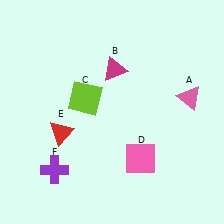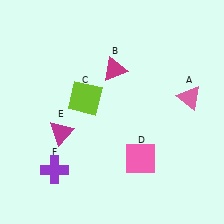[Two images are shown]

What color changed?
The triangle (E) changed from red in Image 1 to magenta in Image 2.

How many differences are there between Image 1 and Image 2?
There is 1 difference between the two images.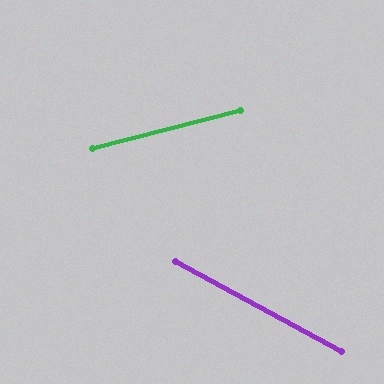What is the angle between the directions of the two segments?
Approximately 43 degrees.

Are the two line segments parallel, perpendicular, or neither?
Neither parallel nor perpendicular — they differ by about 43°.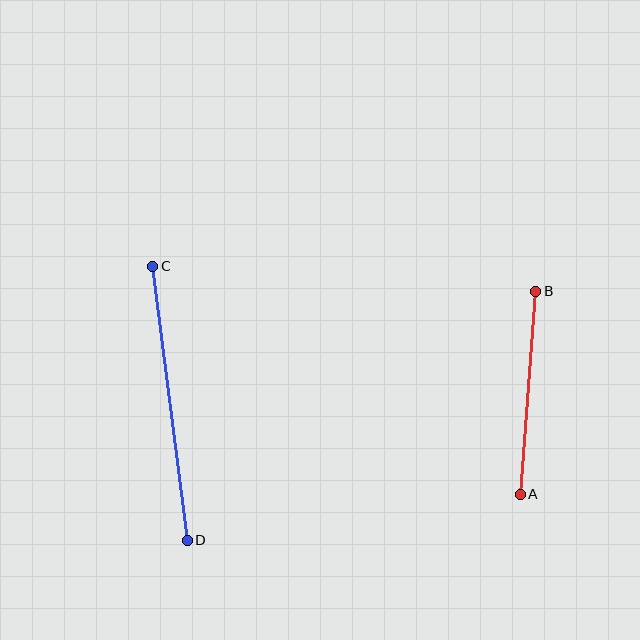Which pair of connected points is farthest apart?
Points C and D are farthest apart.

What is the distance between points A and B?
The distance is approximately 204 pixels.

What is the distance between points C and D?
The distance is approximately 276 pixels.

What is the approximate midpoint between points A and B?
The midpoint is at approximately (528, 393) pixels.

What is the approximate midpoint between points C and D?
The midpoint is at approximately (170, 403) pixels.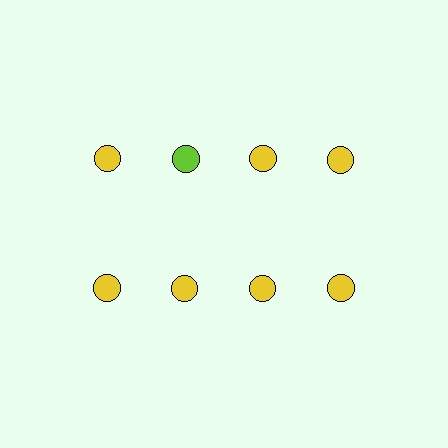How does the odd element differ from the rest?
It has a different color: lime instead of yellow.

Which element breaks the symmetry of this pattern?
The lime circle in the top row, second from left column breaks the symmetry. All other shapes are yellow circles.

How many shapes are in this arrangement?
There are 8 shapes arranged in a grid pattern.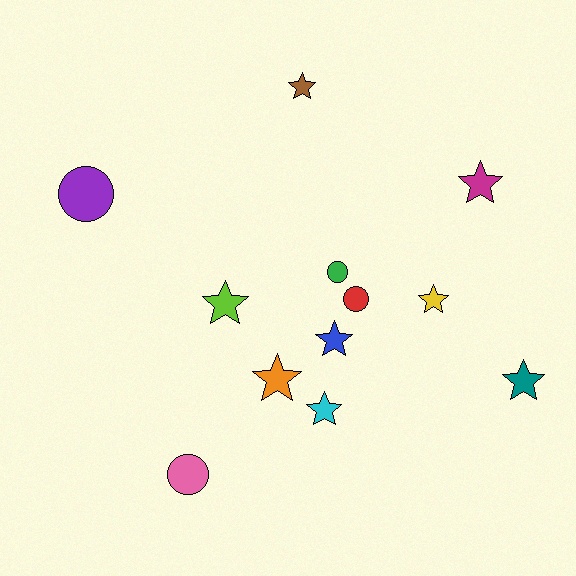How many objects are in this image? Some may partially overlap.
There are 12 objects.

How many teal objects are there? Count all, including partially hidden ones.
There is 1 teal object.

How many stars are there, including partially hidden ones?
There are 8 stars.